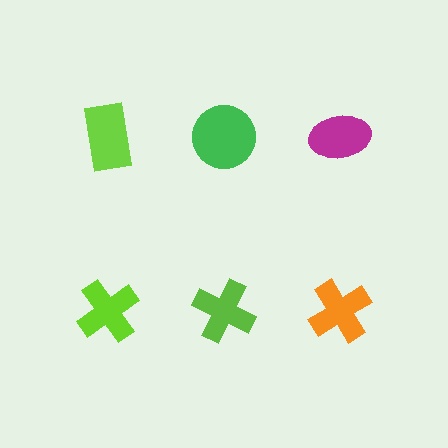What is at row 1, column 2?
A green circle.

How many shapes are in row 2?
3 shapes.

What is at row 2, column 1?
A lime cross.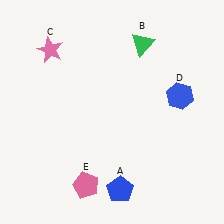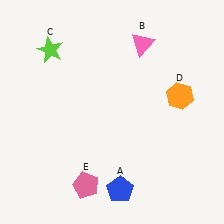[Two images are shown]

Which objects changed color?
B changed from green to pink. C changed from pink to lime. D changed from blue to orange.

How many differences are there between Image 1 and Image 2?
There are 3 differences between the two images.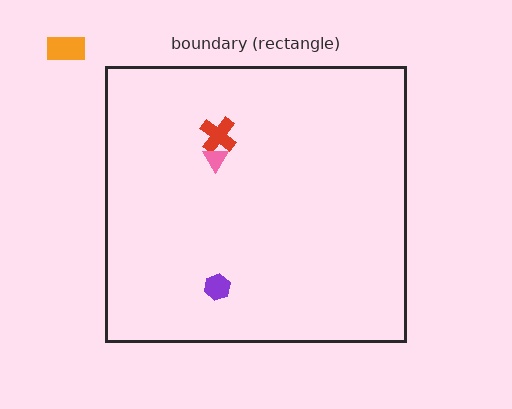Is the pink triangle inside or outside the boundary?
Inside.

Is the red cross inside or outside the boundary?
Inside.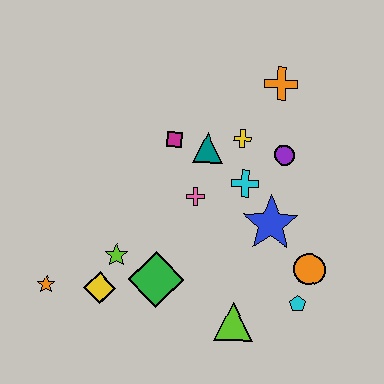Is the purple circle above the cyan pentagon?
Yes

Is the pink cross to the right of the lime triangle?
No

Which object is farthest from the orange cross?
The orange star is farthest from the orange cross.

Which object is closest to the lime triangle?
The cyan pentagon is closest to the lime triangle.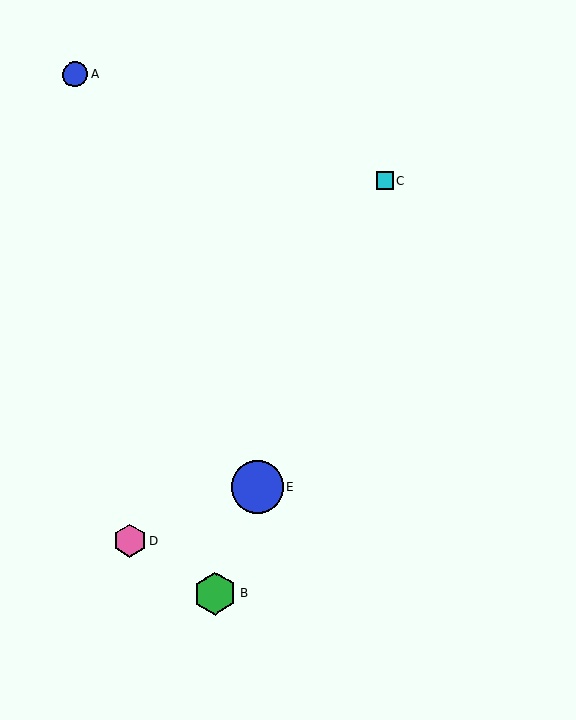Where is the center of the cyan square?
The center of the cyan square is at (385, 181).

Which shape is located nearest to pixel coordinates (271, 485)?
The blue circle (labeled E) at (257, 487) is nearest to that location.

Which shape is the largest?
The blue circle (labeled E) is the largest.